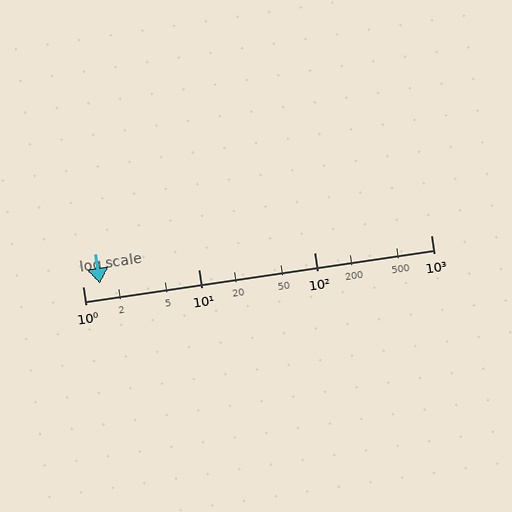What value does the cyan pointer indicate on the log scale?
The pointer indicates approximately 1.4.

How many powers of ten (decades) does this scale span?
The scale spans 3 decades, from 1 to 1000.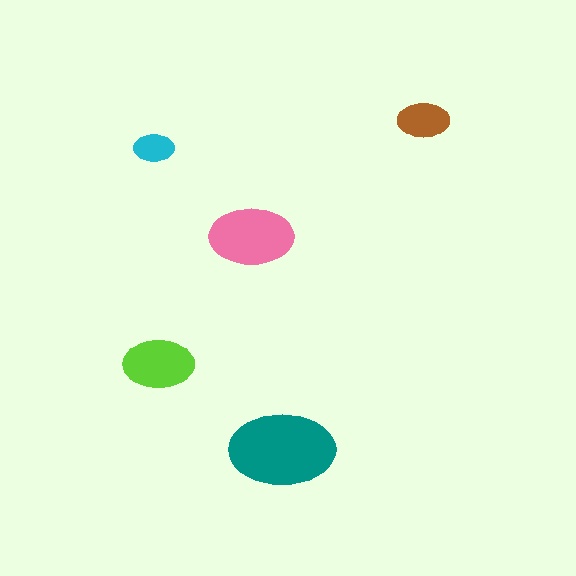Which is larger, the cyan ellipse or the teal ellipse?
The teal one.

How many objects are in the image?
There are 5 objects in the image.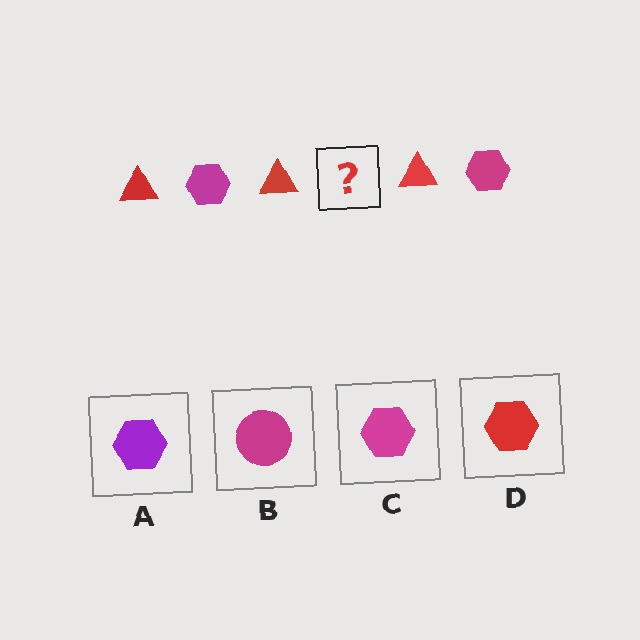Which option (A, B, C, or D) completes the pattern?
C.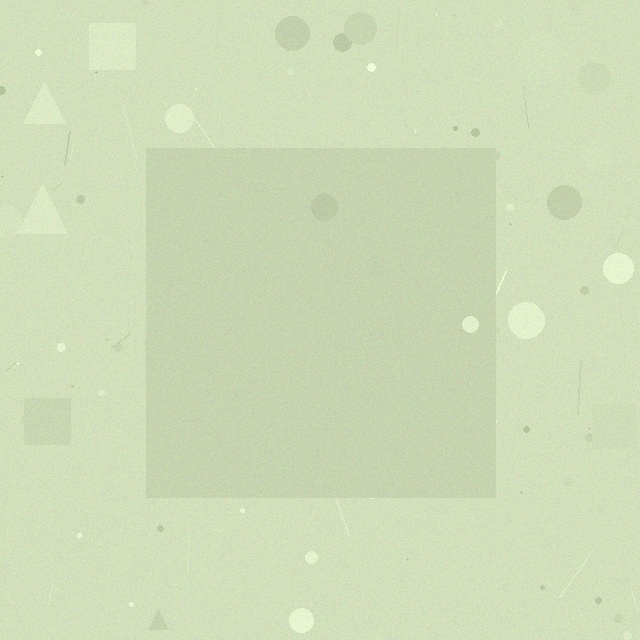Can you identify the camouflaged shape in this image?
The camouflaged shape is a square.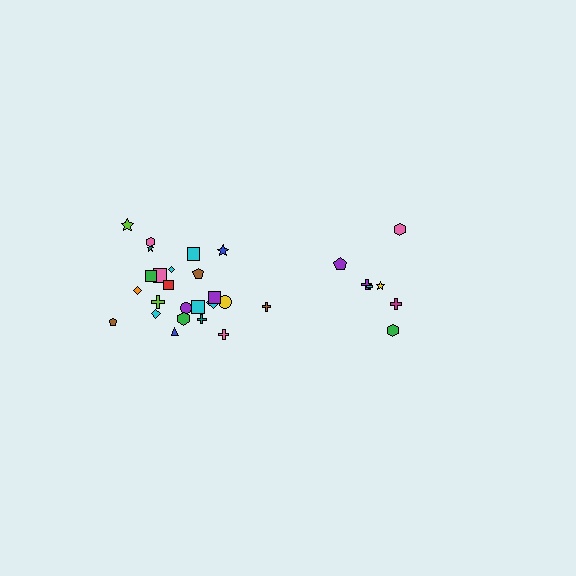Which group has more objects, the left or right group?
The left group.